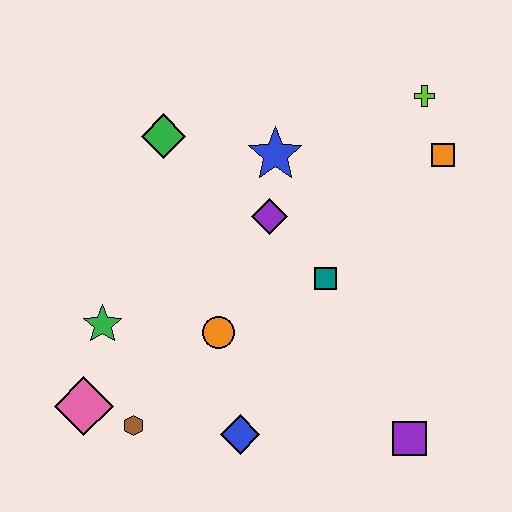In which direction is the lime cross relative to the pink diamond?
The lime cross is to the right of the pink diamond.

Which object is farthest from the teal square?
The pink diamond is farthest from the teal square.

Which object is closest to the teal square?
The purple diamond is closest to the teal square.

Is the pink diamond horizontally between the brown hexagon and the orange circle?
No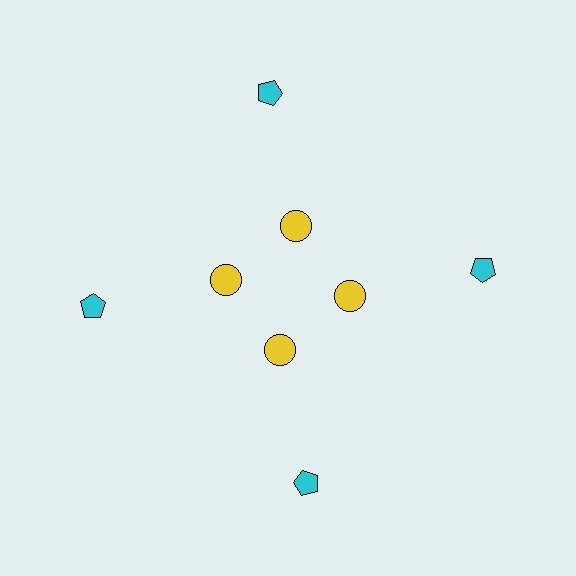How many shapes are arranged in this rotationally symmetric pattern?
There are 8 shapes, arranged in 4 groups of 2.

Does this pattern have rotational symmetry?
Yes, this pattern has 4-fold rotational symmetry. It looks the same after rotating 90 degrees around the center.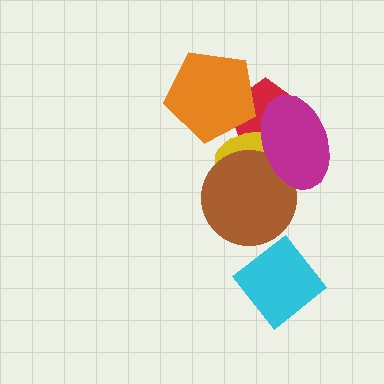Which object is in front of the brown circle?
The magenta ellipse is in front of the brown circle.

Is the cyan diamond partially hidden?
No, no other shape covers it.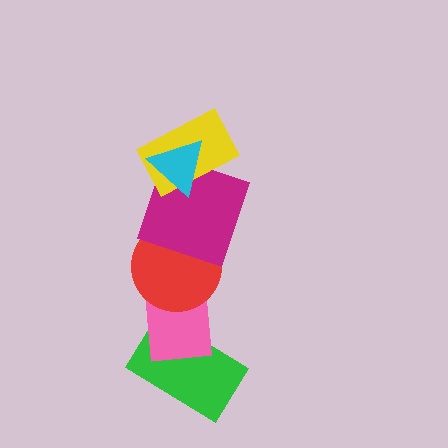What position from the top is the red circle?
The red circle is 4th from the top.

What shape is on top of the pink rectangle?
The red circle is on top of the pink rectangle.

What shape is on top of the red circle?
The magenta square is on top of the red circle.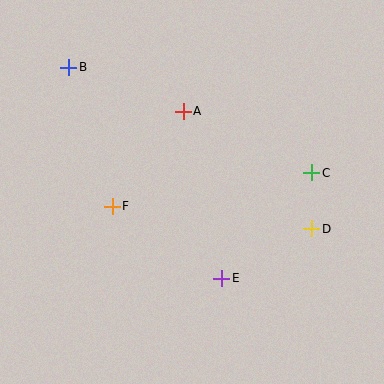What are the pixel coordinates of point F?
Point F is at (112, 206).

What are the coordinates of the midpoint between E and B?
The midpoint between E and B is at (145, 173).